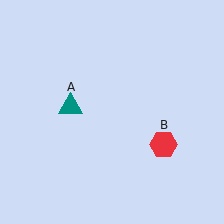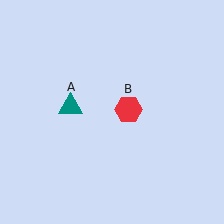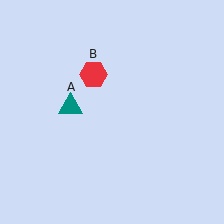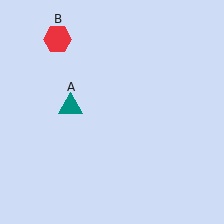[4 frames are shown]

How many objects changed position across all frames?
1 object changed position: red hexagon (object B).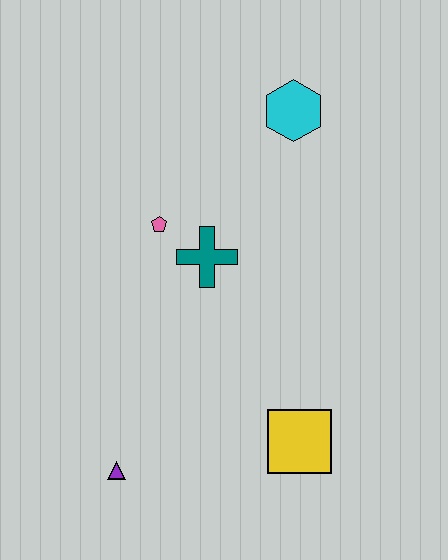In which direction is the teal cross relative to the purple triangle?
The teal cross is above the purple triangle.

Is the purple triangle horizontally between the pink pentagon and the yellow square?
No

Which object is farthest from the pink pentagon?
The yellow square is farthest from the pink pentagon.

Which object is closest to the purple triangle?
The yellow square is closest to the purple triangle.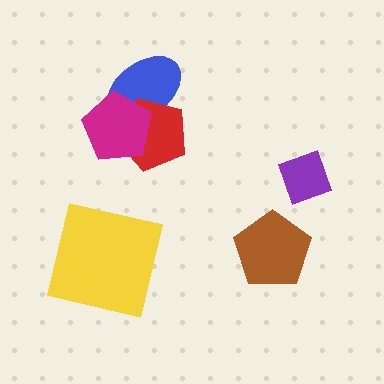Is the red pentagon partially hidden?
Yes, it is partially covered by another shape.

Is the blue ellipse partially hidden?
Yes, it is partially covered by another shape.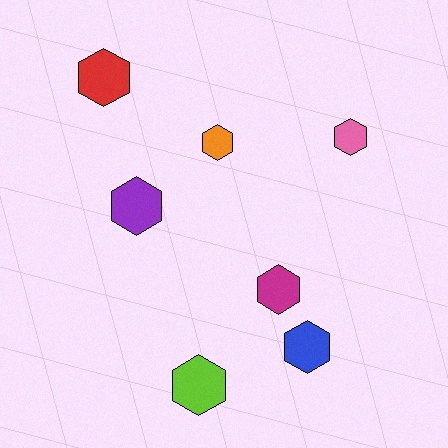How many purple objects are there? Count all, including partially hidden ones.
There is 1 purple object.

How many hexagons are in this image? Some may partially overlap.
There are 7 hexagons.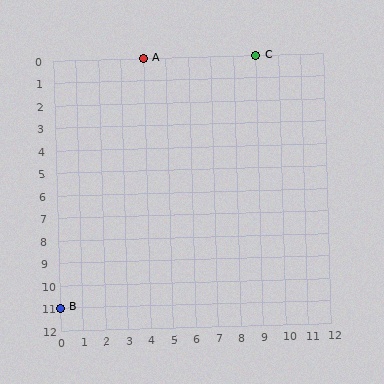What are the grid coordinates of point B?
Point B is at grid coordinates (0, 11).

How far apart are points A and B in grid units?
Points A and B are 4 columns and 11 rows apart (about 11.7 grid units diagonally).